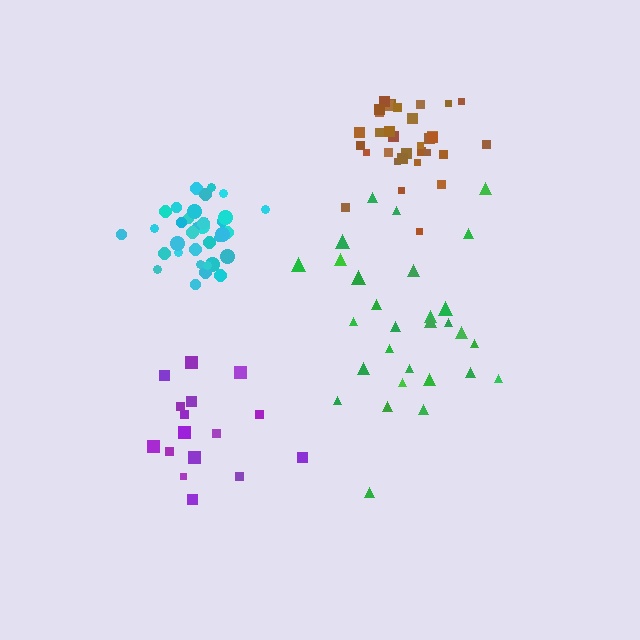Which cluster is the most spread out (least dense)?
Purple.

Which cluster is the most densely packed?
Cyan.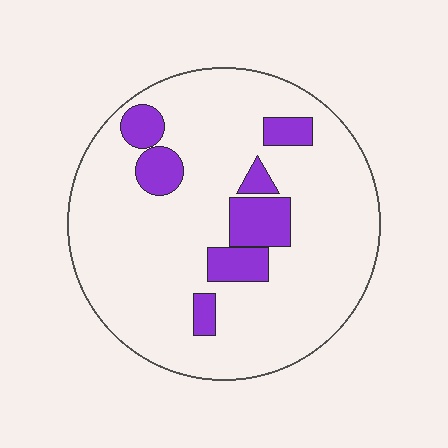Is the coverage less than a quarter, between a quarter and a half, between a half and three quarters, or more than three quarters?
Less than a quarter.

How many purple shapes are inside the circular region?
7.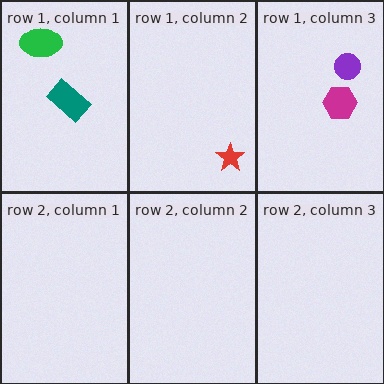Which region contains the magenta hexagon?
The row 1, column 3 region.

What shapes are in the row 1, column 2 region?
The red star.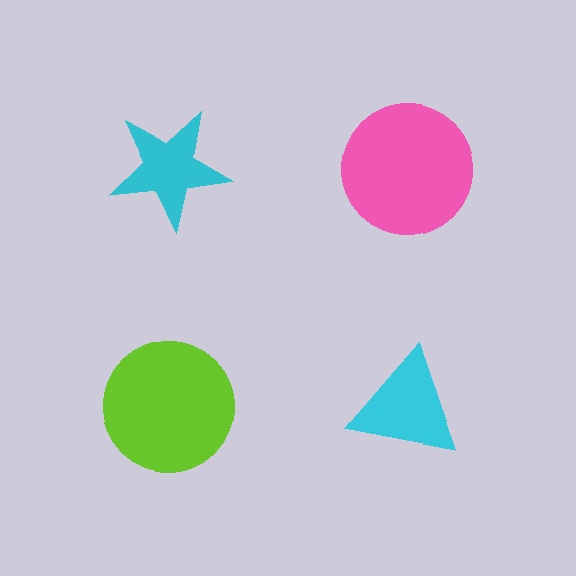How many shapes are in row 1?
2 shapes.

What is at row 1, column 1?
A cyan star.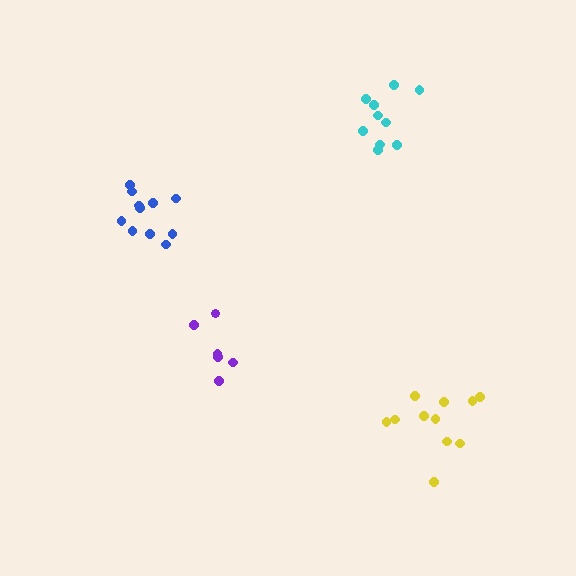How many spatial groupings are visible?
There are 4 spatial groupings.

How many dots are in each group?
Group 1: 11 dots, Group 2: 10 dots, Group 3: 6 dots, Group 4: 11 dots (38 total).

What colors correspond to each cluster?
The clusters are colored: blue, cyan, purple, yellow.